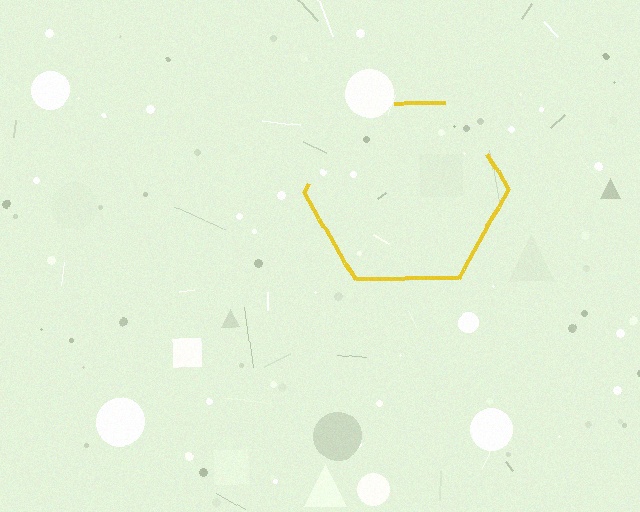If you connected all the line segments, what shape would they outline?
They would outline a hexagon.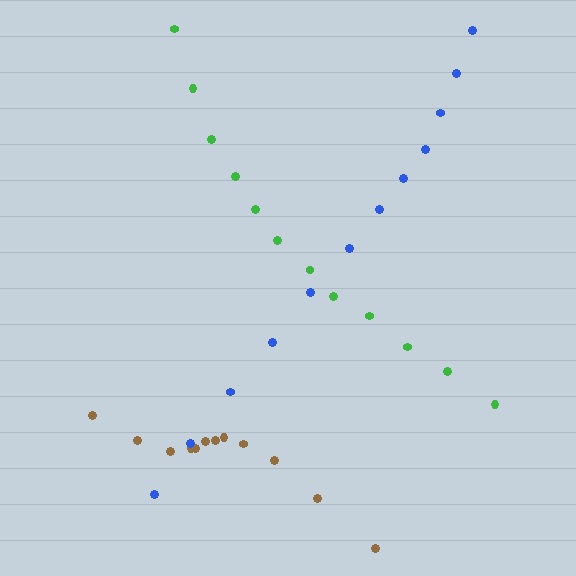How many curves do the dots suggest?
There are 3 distinct paths.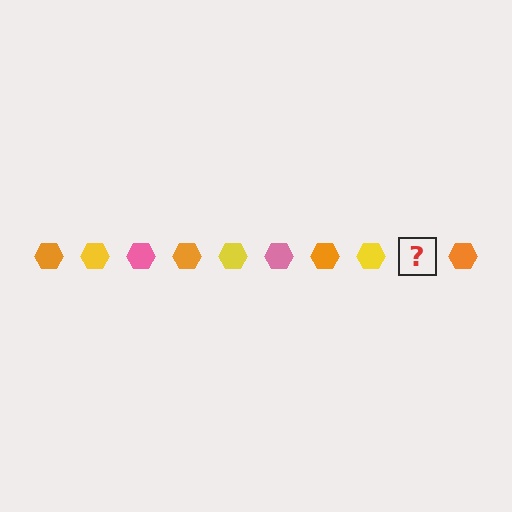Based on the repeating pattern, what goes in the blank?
The blank should be a pink hexagon.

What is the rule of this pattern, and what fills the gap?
The rule is that the pattern cycles through orange, yellow, pink hexagons. The gap should be filled with a pink hexagon.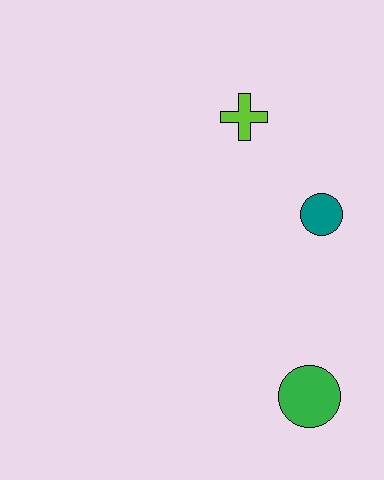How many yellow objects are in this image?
There are no yellow objects.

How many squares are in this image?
There are no squares.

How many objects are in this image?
There are 3 objects.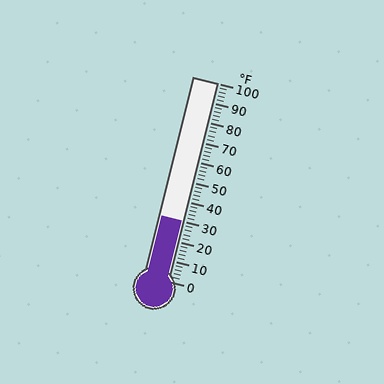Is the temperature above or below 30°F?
The temperature is at 30°F.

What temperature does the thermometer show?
The thermometer shows approximately 30°F.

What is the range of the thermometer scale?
The thermometer scale ranges from 0°F to 100°F.